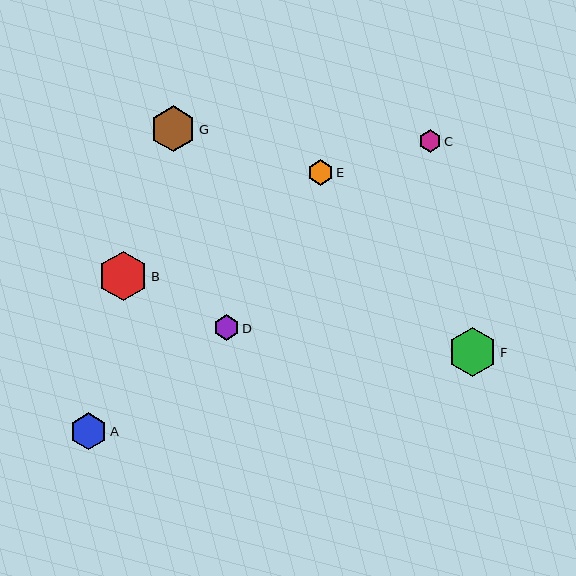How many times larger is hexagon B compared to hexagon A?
Hexagon B is approximately 1.3 times the size of hexagon A.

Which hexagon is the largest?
Hexagon B is the largest with a size of approximately 49 pixels.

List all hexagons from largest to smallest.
From largest to smallest: B, F, G, A, D, E, C.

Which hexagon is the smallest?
Hexagon C is the smallest with a size of approximately 23 pixels.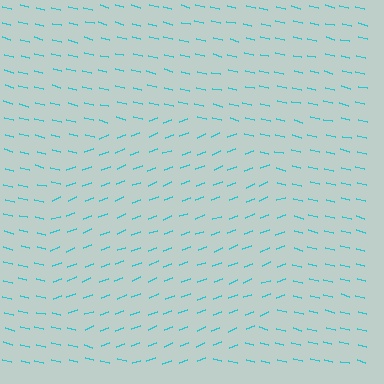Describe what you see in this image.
The image is filled with small cyan line segments. A circle region in the image has lines oriented differently from the surrounding lines, creating a visible texture boundary.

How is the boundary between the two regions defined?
The boundary is defined purely by a change in line orientation (approximately 34 degrees difference). All lines are the same color and thickness.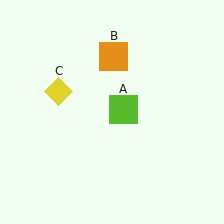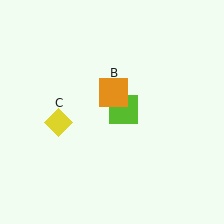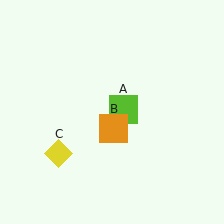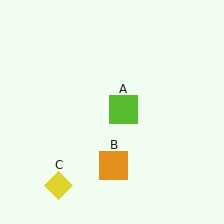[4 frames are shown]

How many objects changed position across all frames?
2 objects changed position: orange square (object B), yellow diamond (object C).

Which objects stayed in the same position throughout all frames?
Lime square (object A) remained stationary.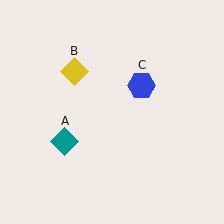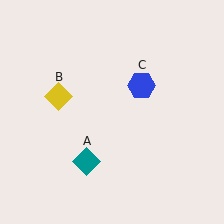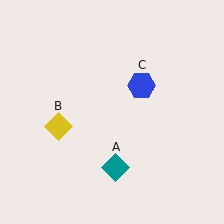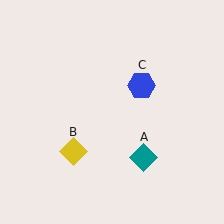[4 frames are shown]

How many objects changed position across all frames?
2 objects changed position: teal diamond (object A), yellow diamond (object B).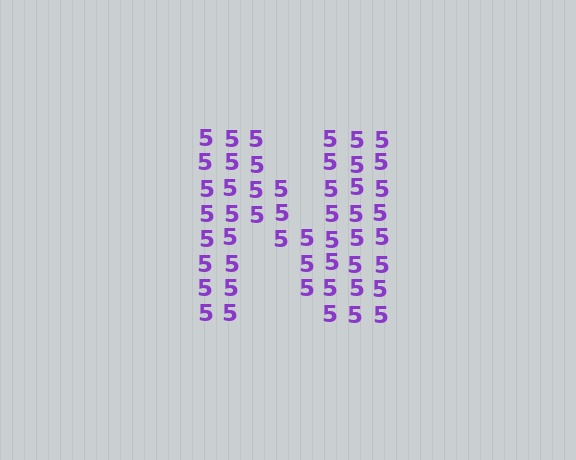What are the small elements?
The small elements are digit 5's.